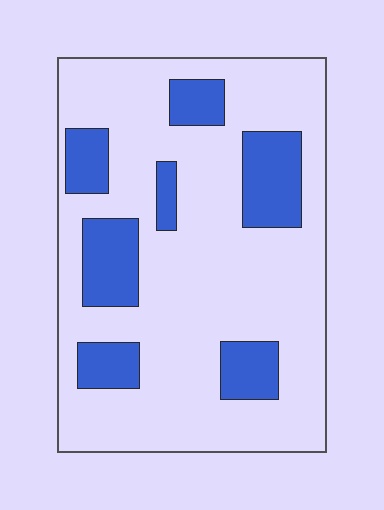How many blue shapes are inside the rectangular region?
7.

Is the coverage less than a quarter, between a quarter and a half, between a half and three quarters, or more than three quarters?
Less than a quarter.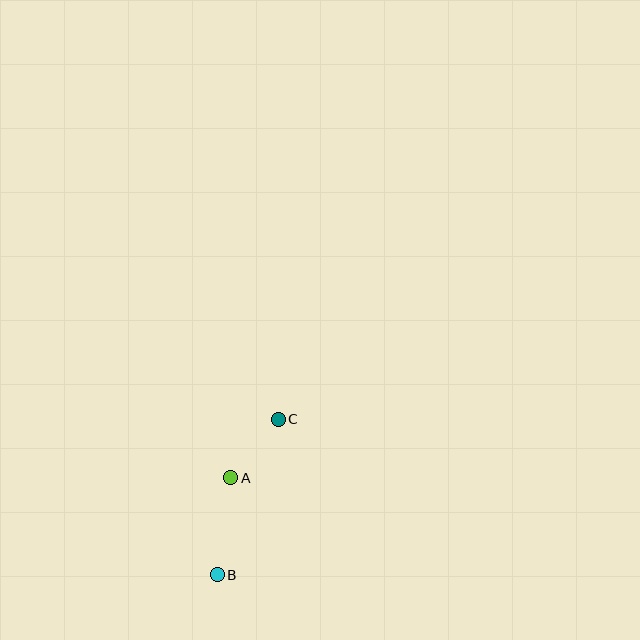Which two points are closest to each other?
Points A and C are closest to each other.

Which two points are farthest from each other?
Points B and C are farthest from each other.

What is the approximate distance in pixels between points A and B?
The distance between A and B is approximately 98 pixels.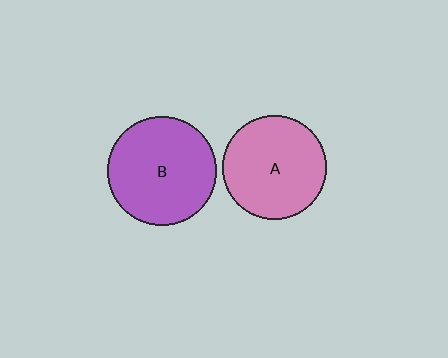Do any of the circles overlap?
No, none of the circles overlap.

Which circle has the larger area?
Circle B (purple).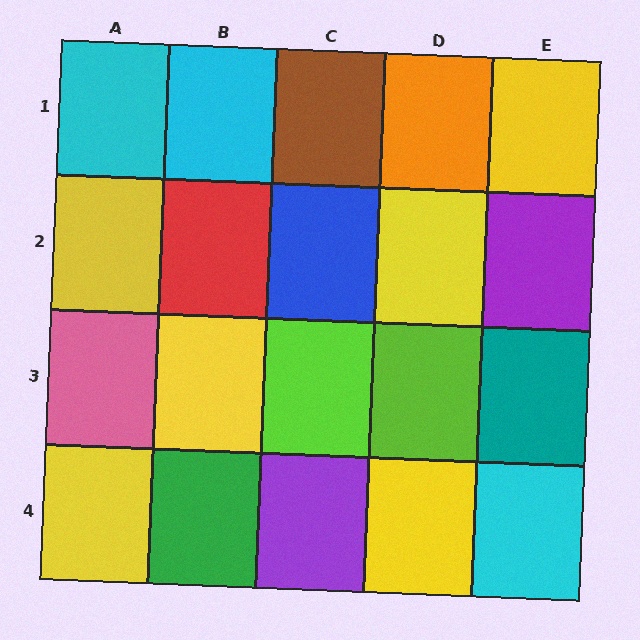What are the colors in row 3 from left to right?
Pink, yellow, lime, lime, teal.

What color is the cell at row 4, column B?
Green.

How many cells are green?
1 cell is green.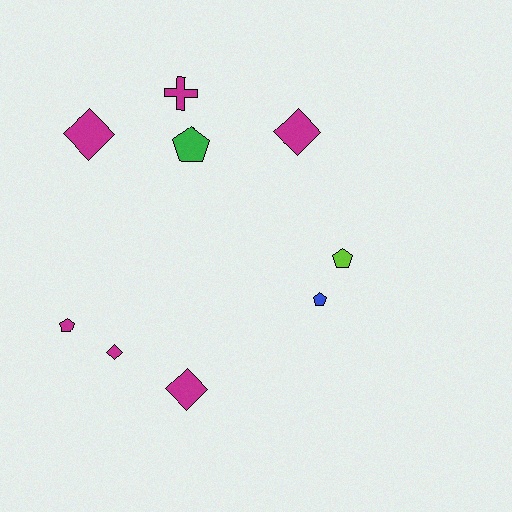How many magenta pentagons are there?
There is 1 magenta pentagon.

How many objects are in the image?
There are 9 objects.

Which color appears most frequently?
Magenta, with 6 objects.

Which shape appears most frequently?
Diamond, with 4 objects.